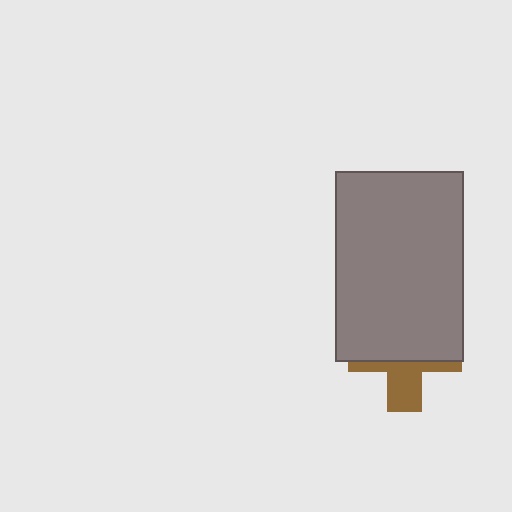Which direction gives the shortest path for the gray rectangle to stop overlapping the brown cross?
Moving up gives the shortest separation.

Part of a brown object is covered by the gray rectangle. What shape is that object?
It is a cross.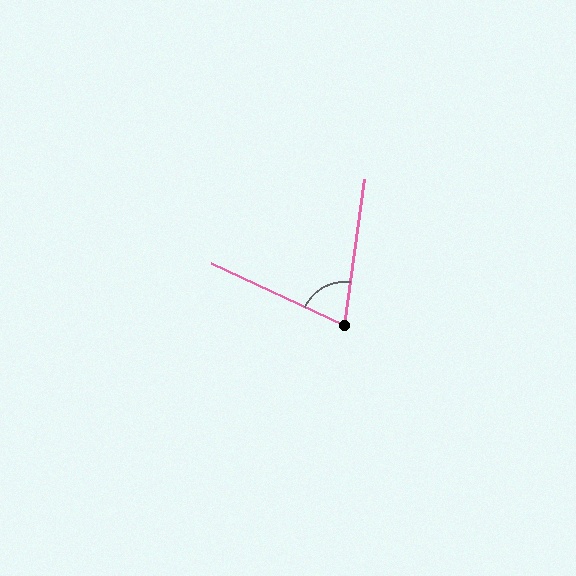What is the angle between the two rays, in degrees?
Approximately 73 degrees.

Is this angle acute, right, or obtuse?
It is acute.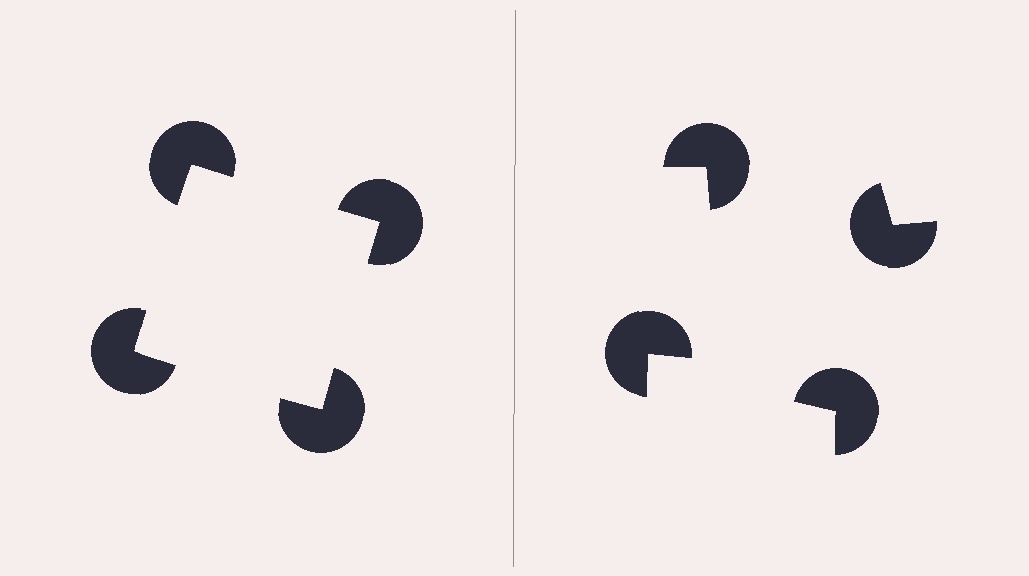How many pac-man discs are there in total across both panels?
8 — 4 on each side.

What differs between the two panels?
The pac-man discs are positioned identically on both sides; only the wedge orientations differ. On the left they align to a square; on the right they are misaligned.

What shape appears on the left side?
An illusory square.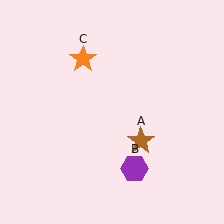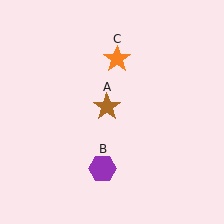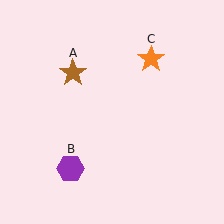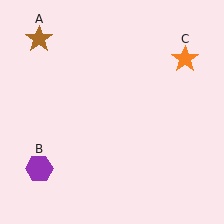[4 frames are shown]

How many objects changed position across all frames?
3 objects changed position: brown star (object A), purple hexagon (object B), orange star (object C).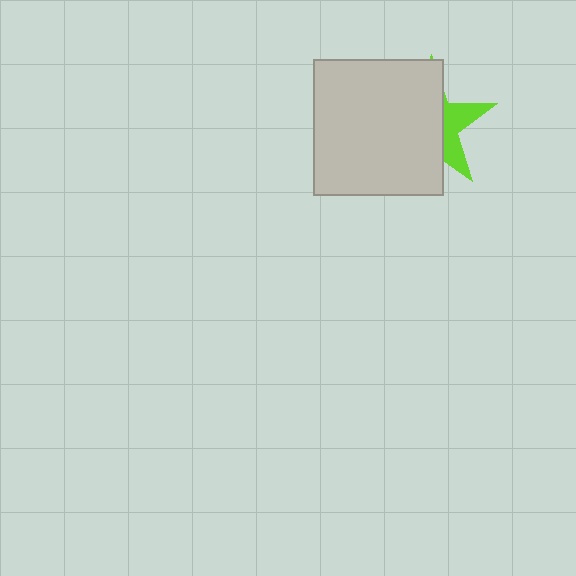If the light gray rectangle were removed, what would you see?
You would see the complete lime star.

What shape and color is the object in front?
The object in front is a light gray rectangle.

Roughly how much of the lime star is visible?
A small part of it is visible (roughly 32%).